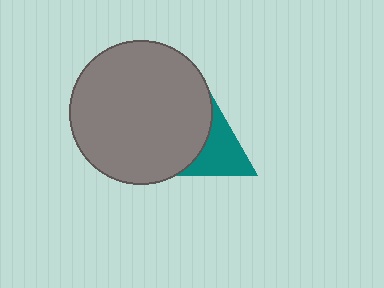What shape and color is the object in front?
The object in front is a gray circle.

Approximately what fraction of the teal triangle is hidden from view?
Roughly 67% of the teal triangle is hidden behind the gray circle.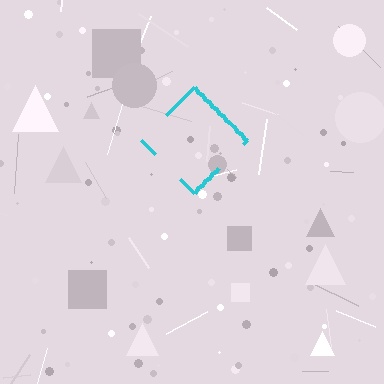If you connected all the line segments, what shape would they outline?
They would outline a diamond.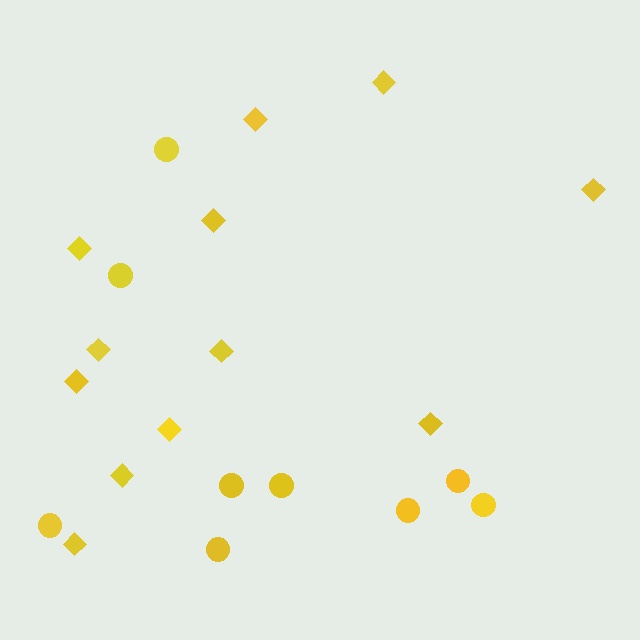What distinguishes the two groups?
There are 2 groups: one group of diamonds (12) and one group of circles (9).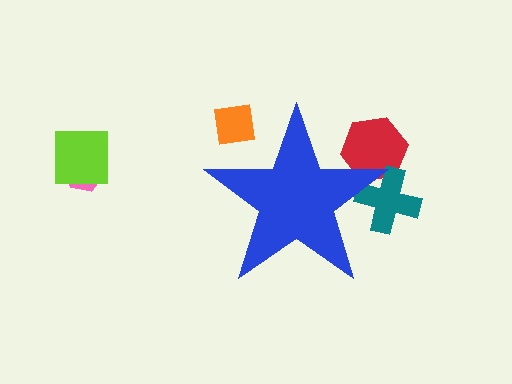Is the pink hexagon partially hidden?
No, the pink hexagon is fully visible.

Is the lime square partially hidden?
No, the lime square is fully visible.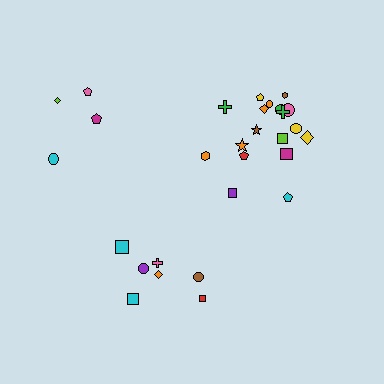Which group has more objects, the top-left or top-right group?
The top-right group.